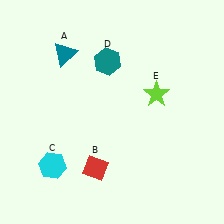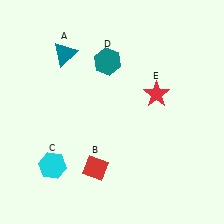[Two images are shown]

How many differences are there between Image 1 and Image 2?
There is 1 difference between the two images.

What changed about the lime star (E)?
In Image 1, E is lime. In Image 2, it changed to red.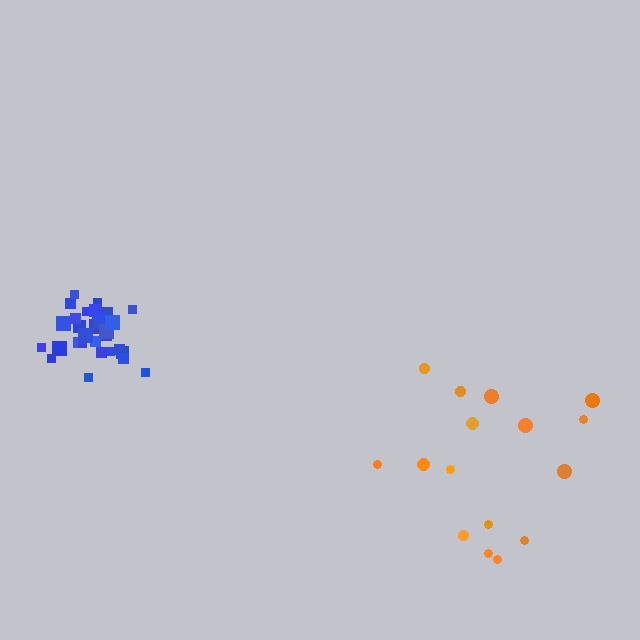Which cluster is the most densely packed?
Blue.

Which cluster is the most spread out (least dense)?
Orange.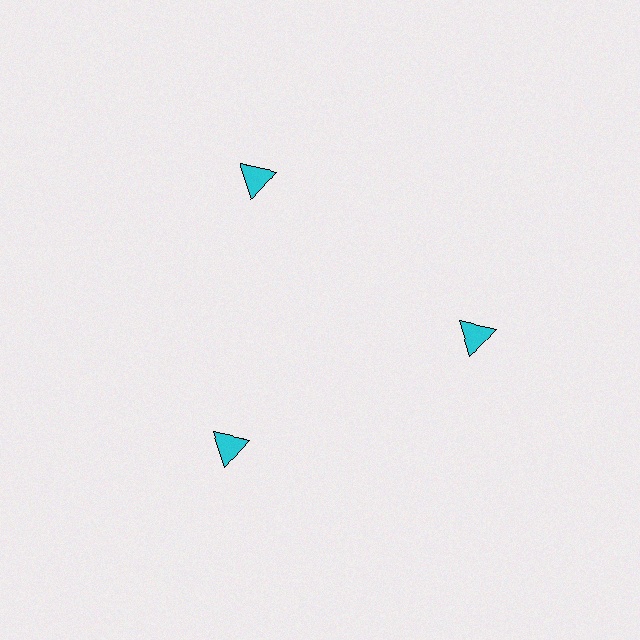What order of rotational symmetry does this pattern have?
This pattern has 3-fold rotational symmetry.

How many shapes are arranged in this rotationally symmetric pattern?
There are 3 shapes, arranged in 3 groups of 1.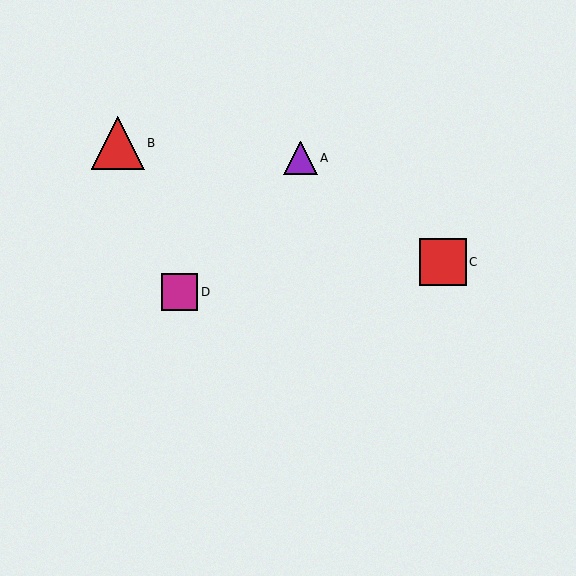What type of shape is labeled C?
Shape C is a red square.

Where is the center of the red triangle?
The center of the red triangle is at (118, 143).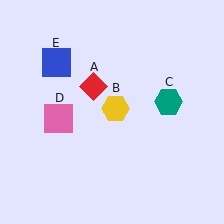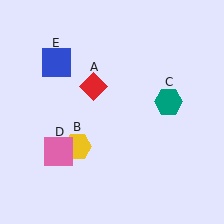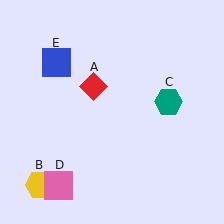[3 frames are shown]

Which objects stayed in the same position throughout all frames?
Red diamond (object A) and teal hexagon (object C) and blue square (object E) remained stationary.